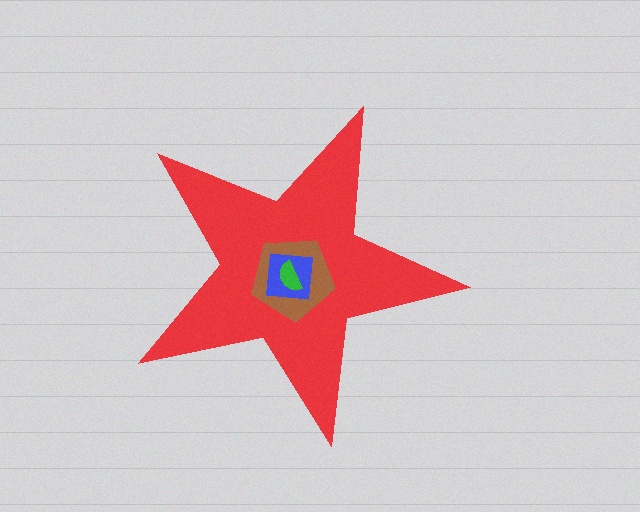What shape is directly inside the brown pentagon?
The blue square.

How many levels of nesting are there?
4.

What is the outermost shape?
The red star.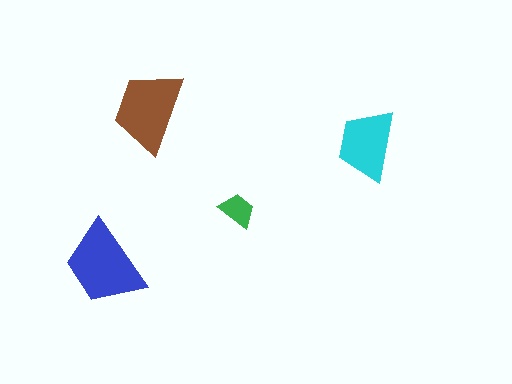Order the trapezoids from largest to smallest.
the blue one, the brown one, the cyan one, the green one.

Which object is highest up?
The brown trapezoid is topmost.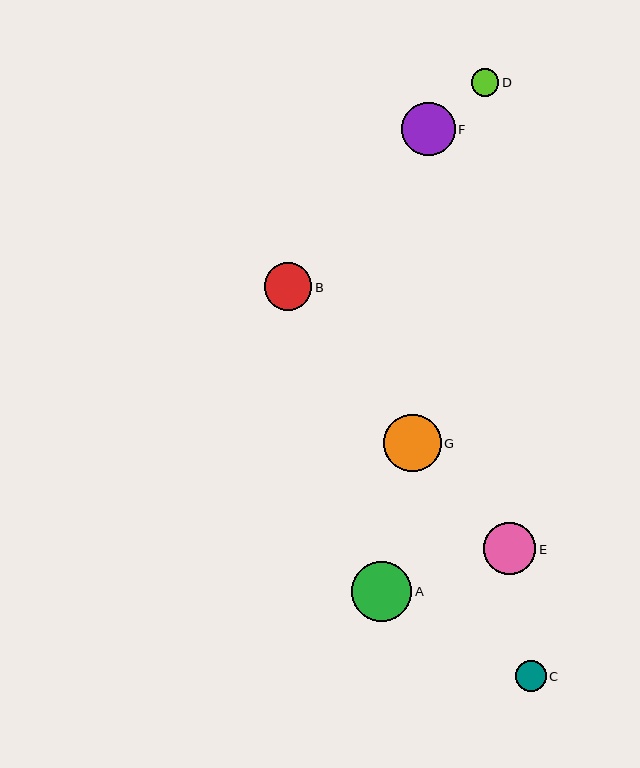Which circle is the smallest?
Circle D is the smallest with a size of approximately 27 pixels.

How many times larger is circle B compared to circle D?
Circle B is approximately 1.7 times the size of circle D.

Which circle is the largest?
Circle A is the largest with a size of approximately 61 pixels.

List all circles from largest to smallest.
From largest to smallest: A, G, F, E, B, C, D.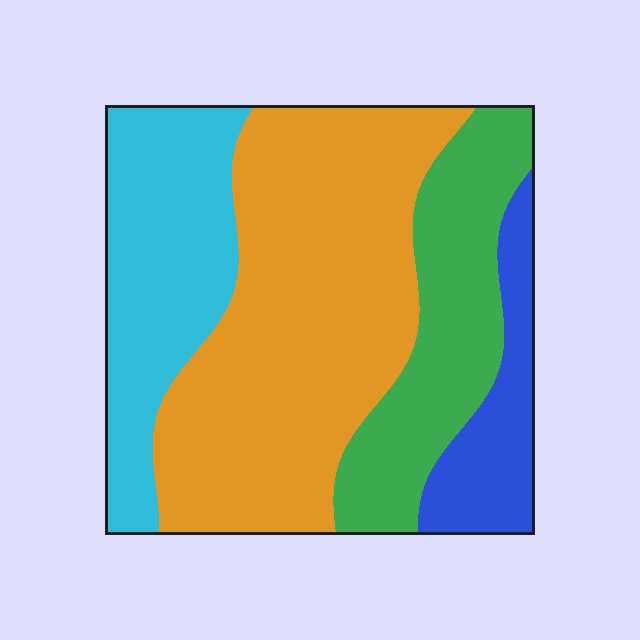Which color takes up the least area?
Blue, at roughly 10%.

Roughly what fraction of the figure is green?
Green takes up about one fifth (1/5) of the figure.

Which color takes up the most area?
Orange, at roughly 45%.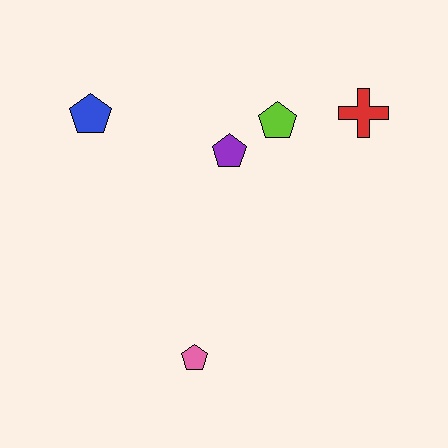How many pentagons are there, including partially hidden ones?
There are 4 pentagons.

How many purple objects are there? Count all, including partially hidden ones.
There is 1 purple object.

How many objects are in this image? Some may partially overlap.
There are 5 objects.